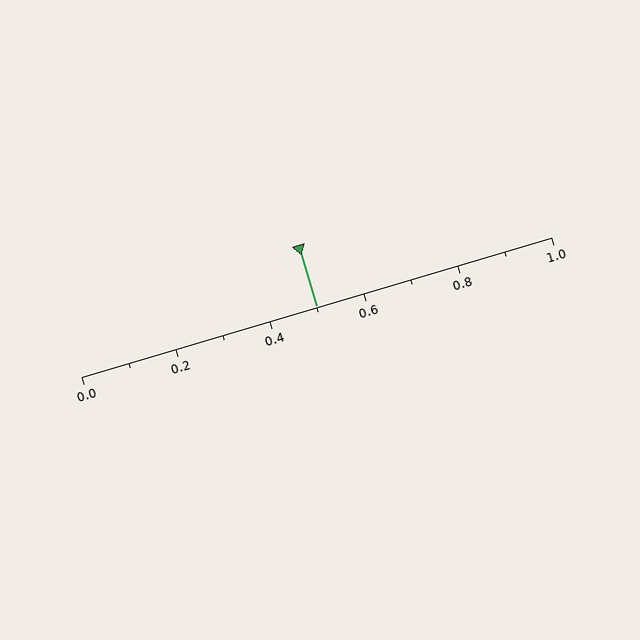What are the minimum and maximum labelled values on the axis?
The axis runs from 0.0 to 1.0.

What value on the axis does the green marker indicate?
The marker indicates approximately 0.5.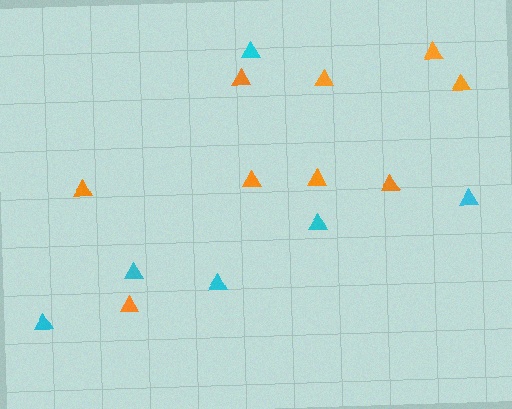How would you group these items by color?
There are 2 groups: one group of orange triangles (9) and one group of cyan triangles (6).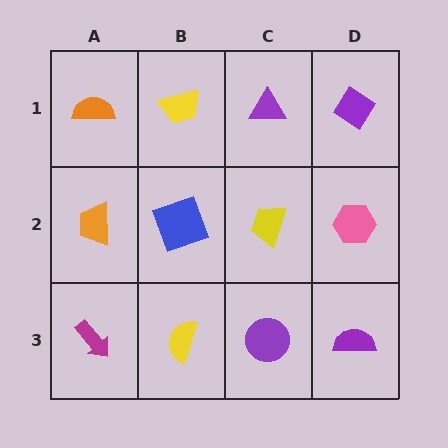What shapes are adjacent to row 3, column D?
A pink hexagon (row 2, column D), a purple circle (row 3, column C).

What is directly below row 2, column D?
A purple semicircle.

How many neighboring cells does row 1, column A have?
2.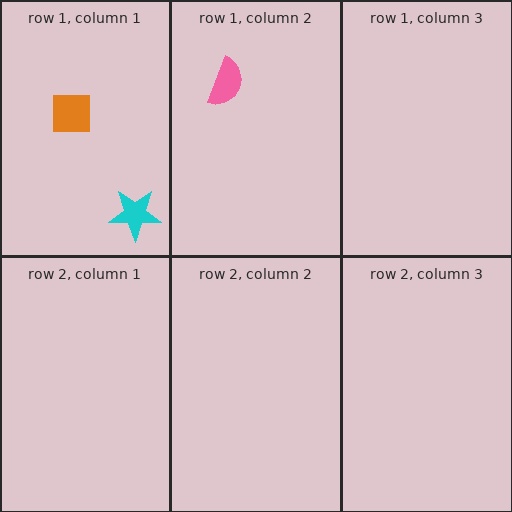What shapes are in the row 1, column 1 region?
The cyan star, the orange square.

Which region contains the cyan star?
The row 1, column 1 region.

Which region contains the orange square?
The row 1, column 1 region.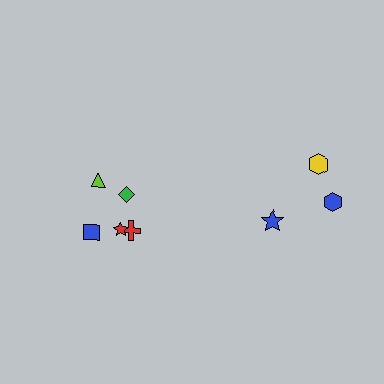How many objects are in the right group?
There are 3 objects.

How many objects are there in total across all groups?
There are 8 objects.